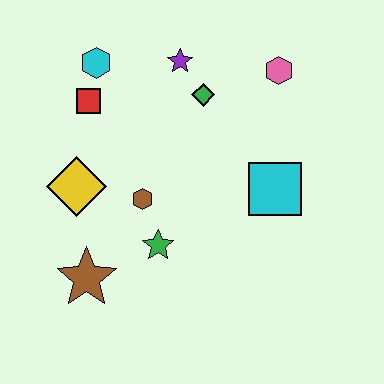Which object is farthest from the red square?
The cyan square is farthest from the red square.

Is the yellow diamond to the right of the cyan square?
No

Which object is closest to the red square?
The cyan hexagon is closest to the red square.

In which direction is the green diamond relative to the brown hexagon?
The green diamond is above the brown hexagon.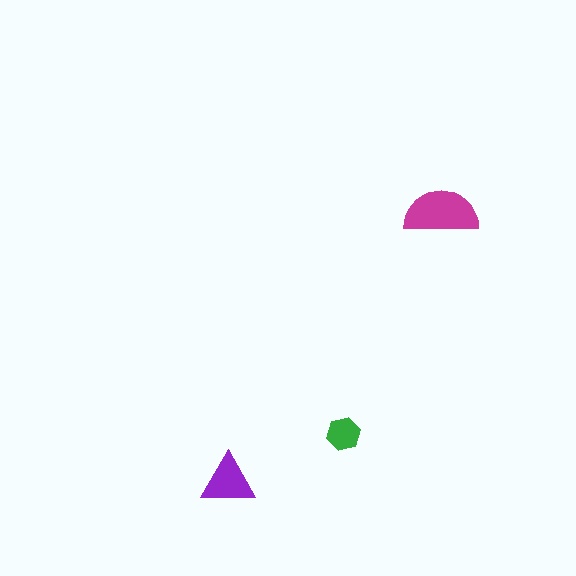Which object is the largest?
The magenta semicircle.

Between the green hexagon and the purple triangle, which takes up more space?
The purple triangle.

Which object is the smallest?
The green hexagon.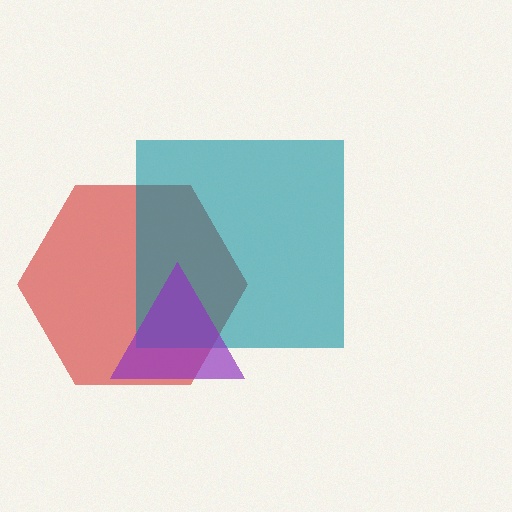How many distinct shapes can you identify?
There are 3 distinct shapes: a red hexagon, a teal square, a purple triangle.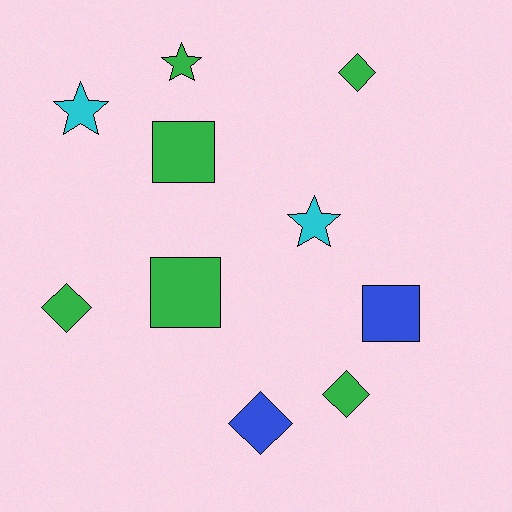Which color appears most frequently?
Green, with 6 objects.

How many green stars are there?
There is 1 green star.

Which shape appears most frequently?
Diamond, with 4 objects.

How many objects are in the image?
There are 10 objects.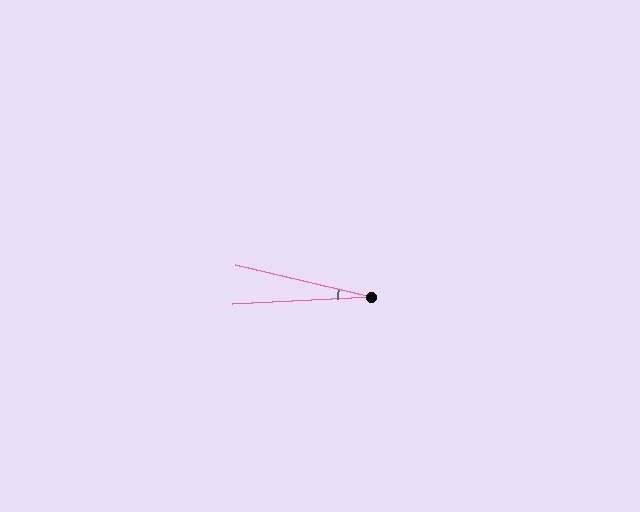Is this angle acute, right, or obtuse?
It is acute.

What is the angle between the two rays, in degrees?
Approximately 16 degrees.